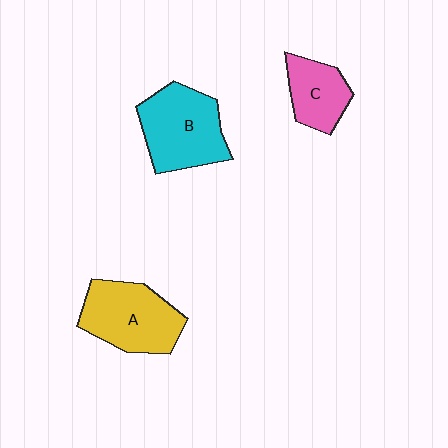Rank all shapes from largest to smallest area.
From largest to smallest: B (cyan), A (yellow), C (pink).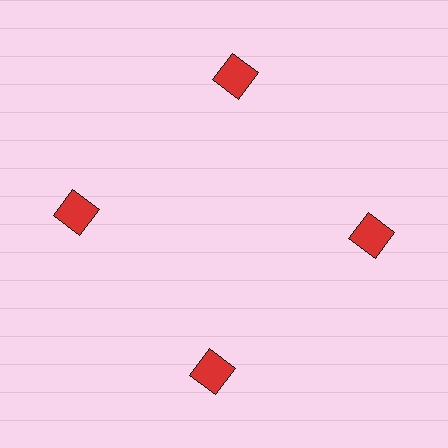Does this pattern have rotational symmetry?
Yes, this pattern has 4-fold rotational symmetry. It looks the same after rotating 90 degrees around the center.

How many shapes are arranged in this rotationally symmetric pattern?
There are 4 shapes, arranged in 4 groups of 1.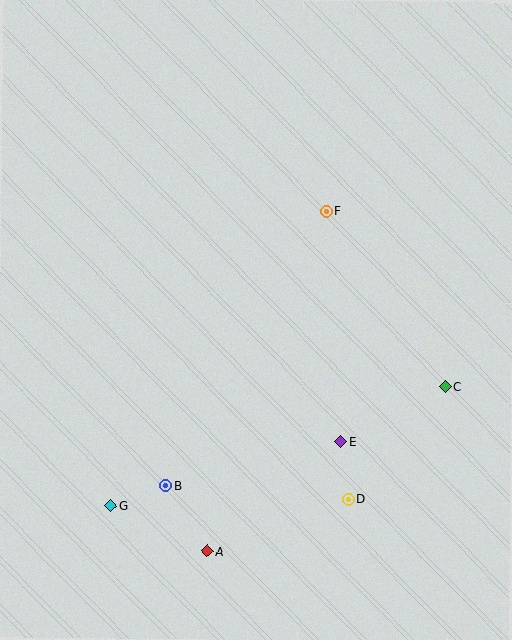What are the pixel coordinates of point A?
Point A is at (207, 551).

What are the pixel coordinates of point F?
Point F is at (327, 211).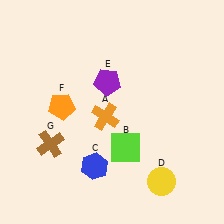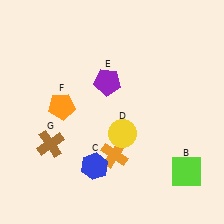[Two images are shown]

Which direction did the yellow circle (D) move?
The yellow circle (D) moved up.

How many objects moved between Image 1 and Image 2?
3 objects moved between the two images.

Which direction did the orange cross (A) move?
The orange cross (A) moved down.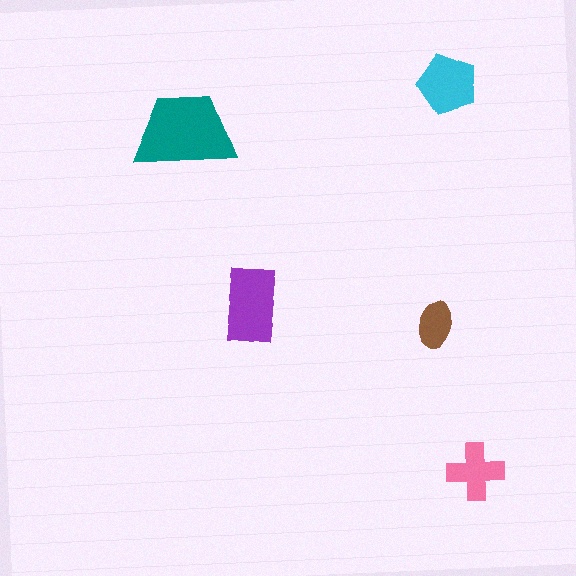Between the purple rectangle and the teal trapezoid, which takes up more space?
The teal trapezoid.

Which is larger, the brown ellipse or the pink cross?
The pink cross.